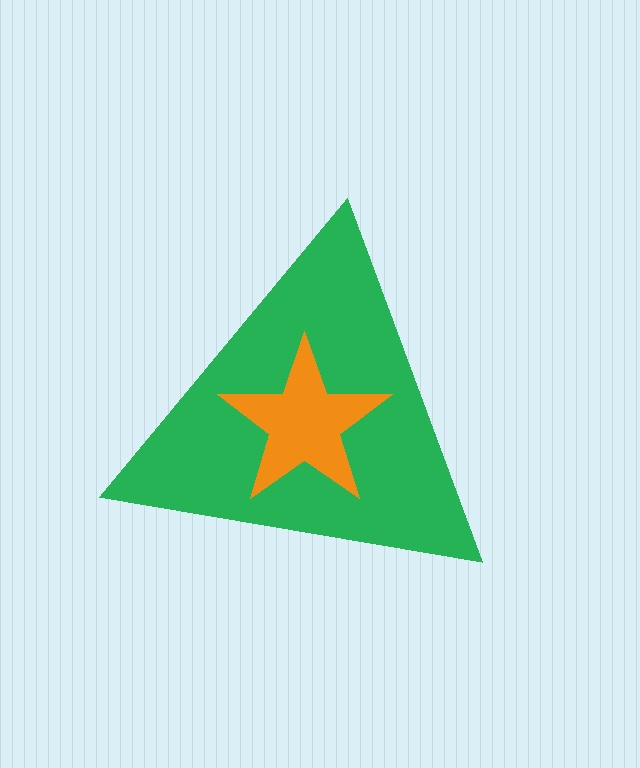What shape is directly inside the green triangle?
The orange star.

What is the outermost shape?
The green triangle.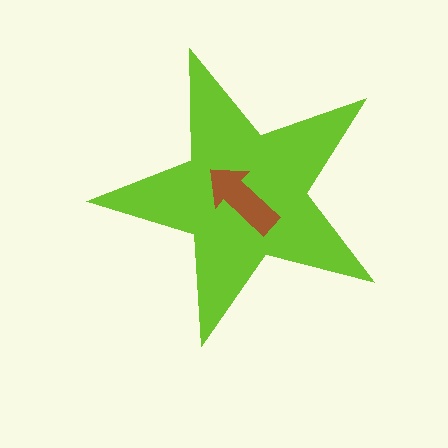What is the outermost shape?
The lime star.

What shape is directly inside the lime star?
The brown arrow.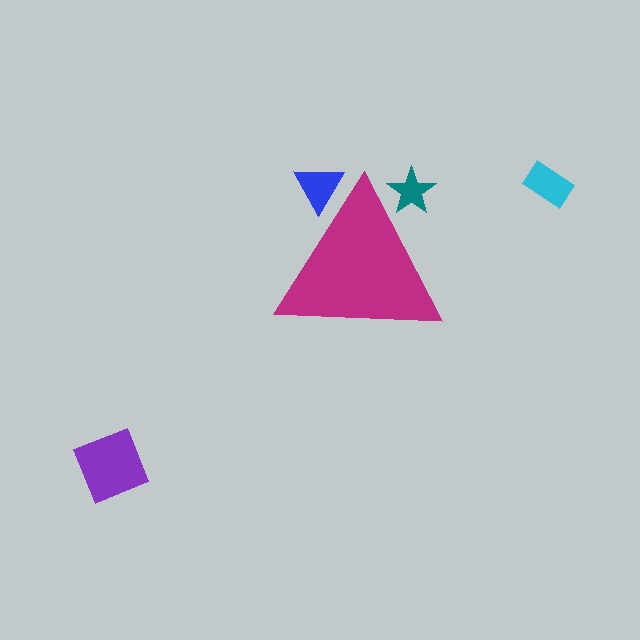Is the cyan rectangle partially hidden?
No, the cyan rectangle is fully visible.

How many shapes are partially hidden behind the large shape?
2 shapes are partially hidden.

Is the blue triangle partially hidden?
Yes, the blue triangle is partially hidden behind the magenta triangle.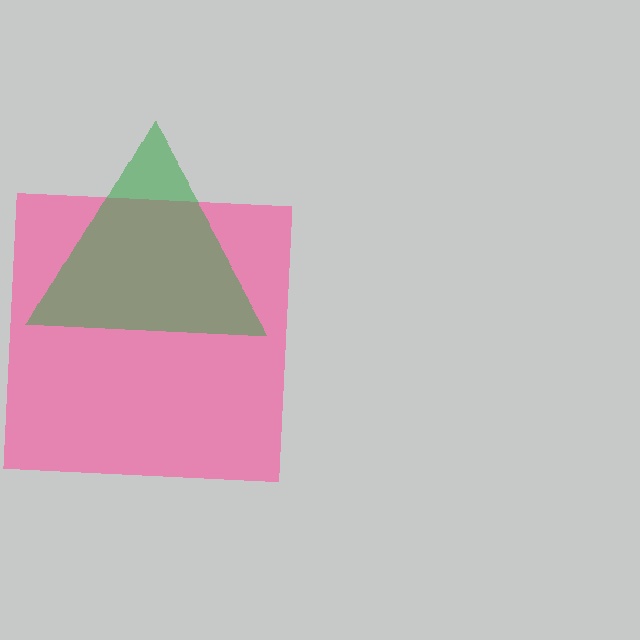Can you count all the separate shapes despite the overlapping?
Yes, there are 2 separate shapes.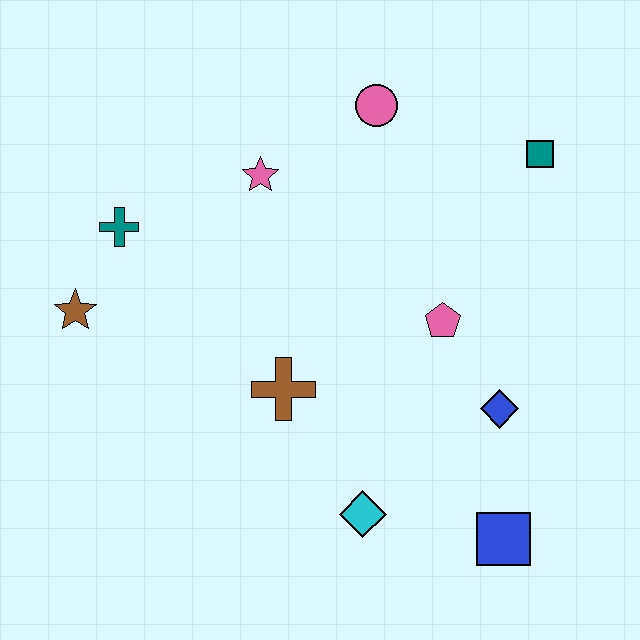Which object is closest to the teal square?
The pink circle is closest to the teal square.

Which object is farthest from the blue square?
The teal cross is farthest from the blue square.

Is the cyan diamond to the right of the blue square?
No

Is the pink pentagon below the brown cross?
No